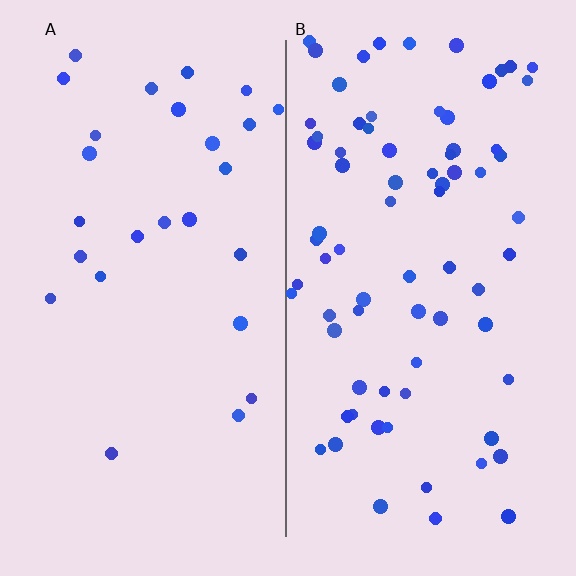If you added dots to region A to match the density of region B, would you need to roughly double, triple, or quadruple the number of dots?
Approximately triple.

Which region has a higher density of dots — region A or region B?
B (the right).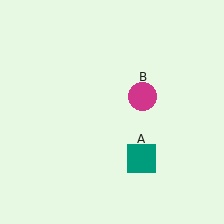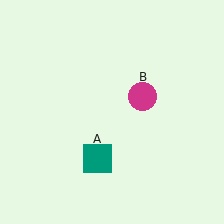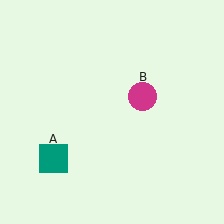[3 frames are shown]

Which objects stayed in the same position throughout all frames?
Magenta circle (object B) remained stationary.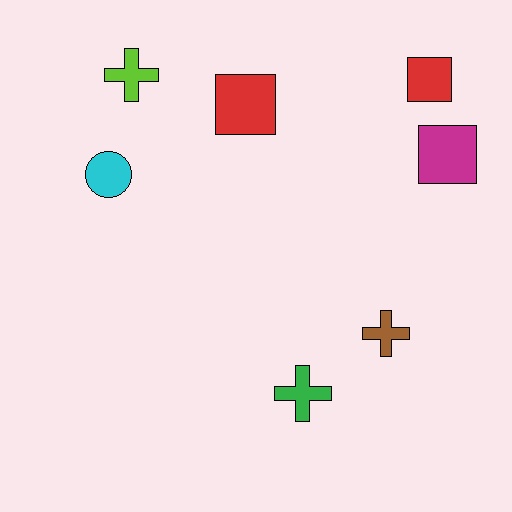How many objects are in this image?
There are 7 objects.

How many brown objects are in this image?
There is 1 brown object.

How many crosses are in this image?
There are 3 crosses.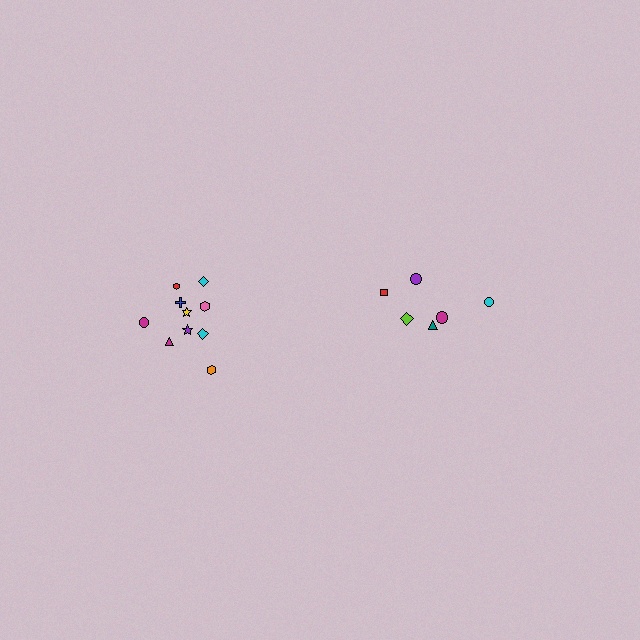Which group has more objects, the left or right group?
The left group.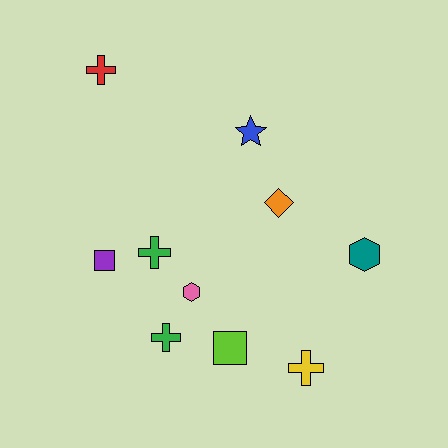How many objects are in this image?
There are 10 objects.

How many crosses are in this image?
There are 4 crosses.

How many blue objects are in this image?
There is 1 blue object.